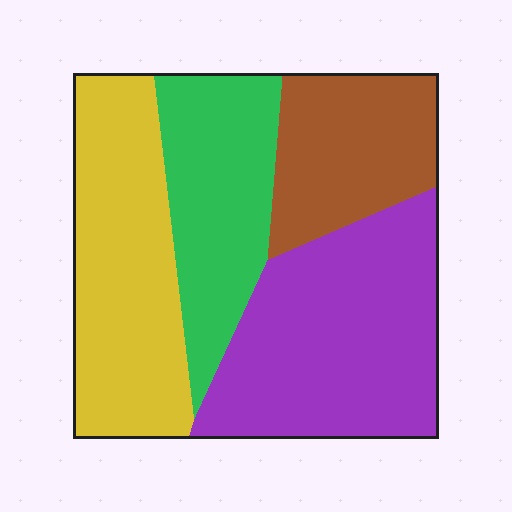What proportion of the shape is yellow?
Yellow covers 28% of the shape.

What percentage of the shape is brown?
Brown covers 18% of the shape.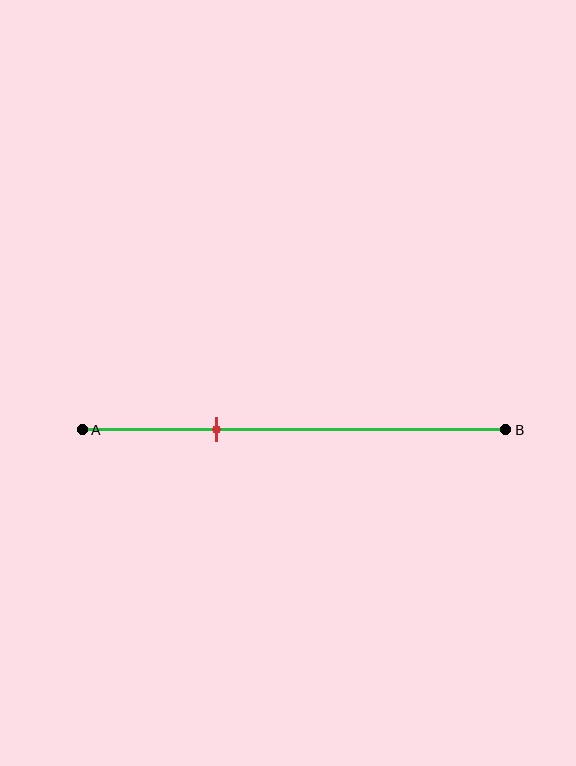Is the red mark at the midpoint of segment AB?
No, the mark is at about 30% from A, not at the 50% midpoint.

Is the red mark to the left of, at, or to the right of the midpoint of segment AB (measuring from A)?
The red mark is to the left of the midpoint of segment AB.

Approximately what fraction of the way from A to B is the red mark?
The red mark is approximately 30% of the way from A to B.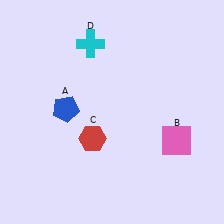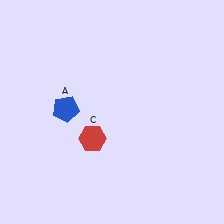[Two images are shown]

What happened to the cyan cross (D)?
The cyan cross (D) was removed in Image 2. It was in the top-left area of Image 1.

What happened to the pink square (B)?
The pink square (B) was removed in Image 2. It was in the bottom-right area of Image 1.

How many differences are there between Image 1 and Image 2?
There are 2 differences between the two images.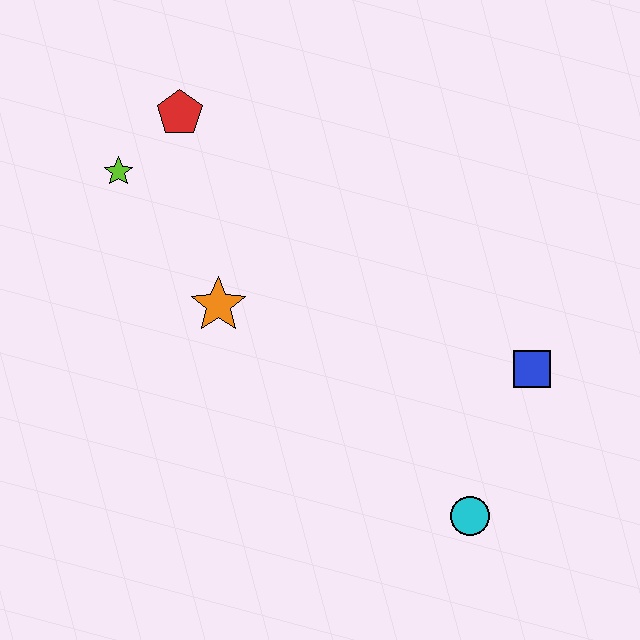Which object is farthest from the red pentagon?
The cyan circle is farthest from the red pentagon.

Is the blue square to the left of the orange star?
No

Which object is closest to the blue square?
The cyan circle is closest to the blue square.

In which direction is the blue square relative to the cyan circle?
The blue square is above the cyan circle.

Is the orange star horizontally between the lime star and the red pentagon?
No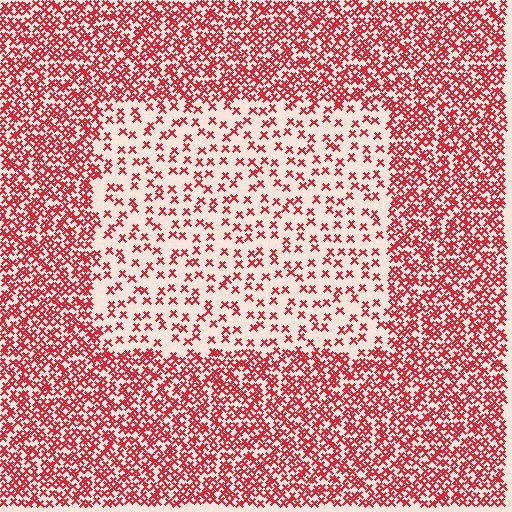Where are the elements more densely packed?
The elements are more densely packed outside the rectangle boundary.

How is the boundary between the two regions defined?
The boundary is defined by a change in element density (approximately 2.7x ratio). All elements are the same color, size, and shape.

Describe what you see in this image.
The image contains small red elements arranged at two different densities. A rectangle-shaped region is visible where the elements are less densely packed than the surrounding area.